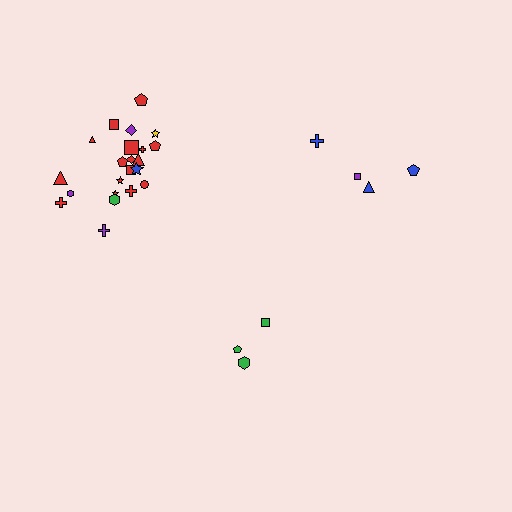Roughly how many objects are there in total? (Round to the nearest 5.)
Roughly 30 objects in total.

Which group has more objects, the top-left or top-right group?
The top-left group.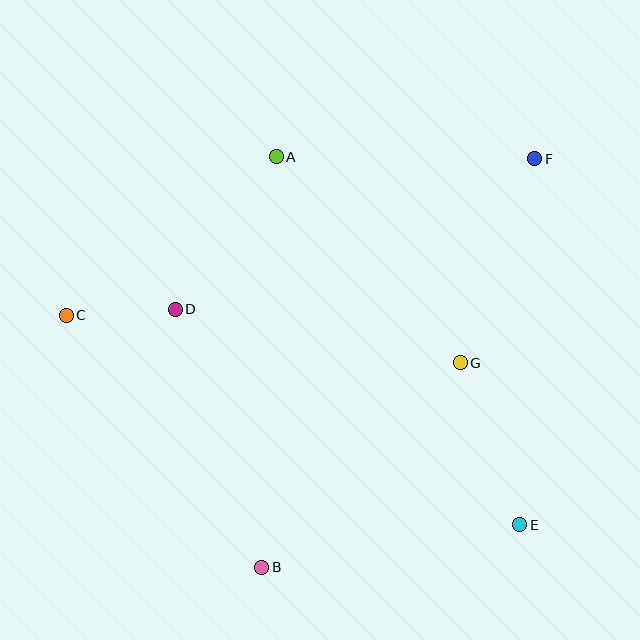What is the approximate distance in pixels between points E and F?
The distance between E and F is approximately 366 pixels.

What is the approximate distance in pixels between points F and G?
The distance between F and G is approximately 217 pixels.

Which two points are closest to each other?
Points C and D are closest to each other.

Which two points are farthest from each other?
Points C and E are farthest from each other.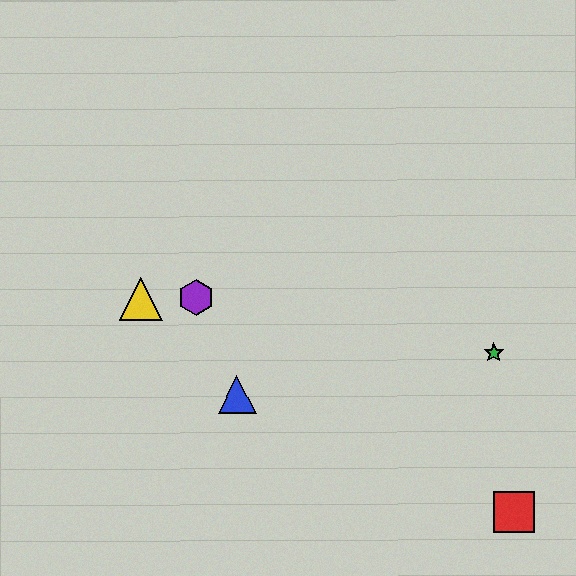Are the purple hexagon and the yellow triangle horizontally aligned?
Yes, both are at y≈298.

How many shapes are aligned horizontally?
2 shapes (the yellow triangle, the purple hexagon) are aligned horizontally.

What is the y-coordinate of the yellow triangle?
The yellow triangle is at y≈298.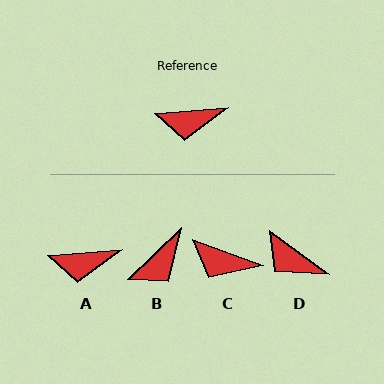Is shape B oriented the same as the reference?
No, it is off by about 40 degrees.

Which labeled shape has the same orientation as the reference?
A.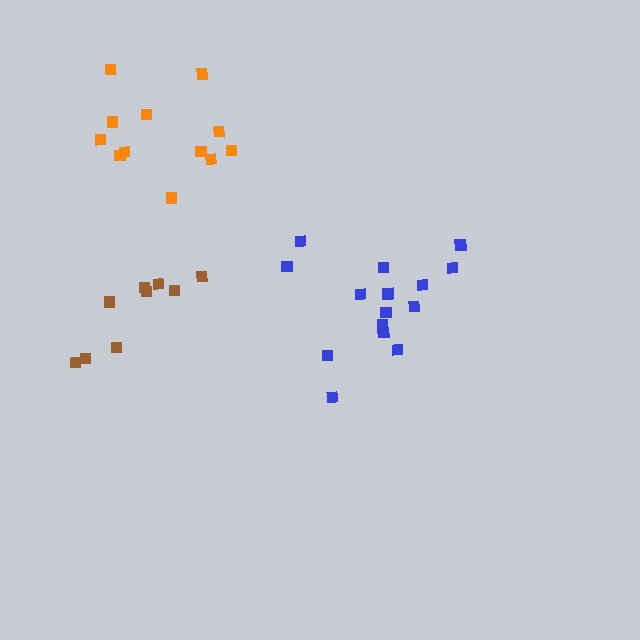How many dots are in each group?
Group 1: 9 dots, Group 2: 15 dots, Group 3: 12 dots (36 total).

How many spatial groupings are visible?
There are 3 spatial groupings.